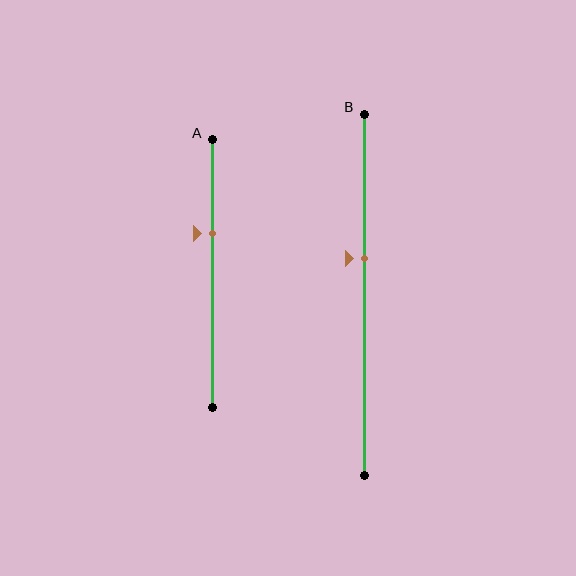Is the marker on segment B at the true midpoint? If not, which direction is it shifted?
No, the marker on segment B is shifted upward by about 10% of the segment length.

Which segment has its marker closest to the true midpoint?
Segment B has its marker closest to the true midpoint.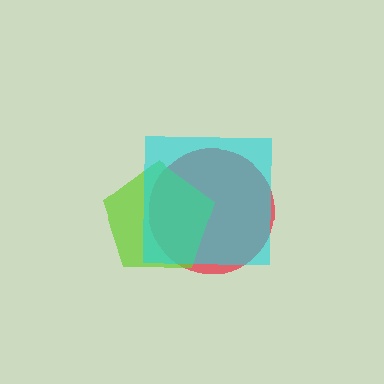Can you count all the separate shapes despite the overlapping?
Yes, there are 3 separate shapes.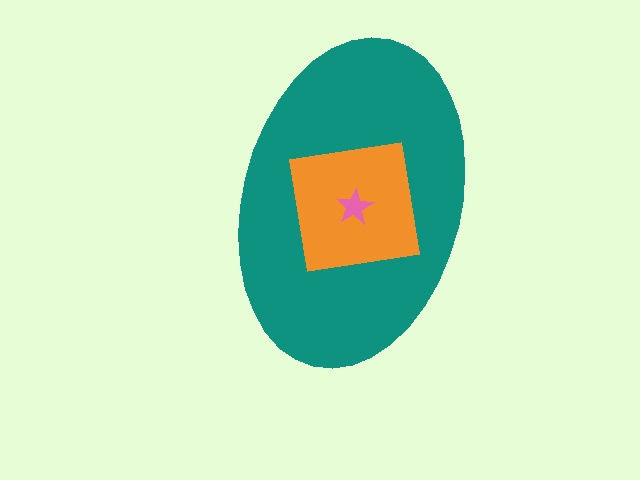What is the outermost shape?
The teal ellipse.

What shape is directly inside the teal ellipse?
The orange square.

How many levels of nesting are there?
3.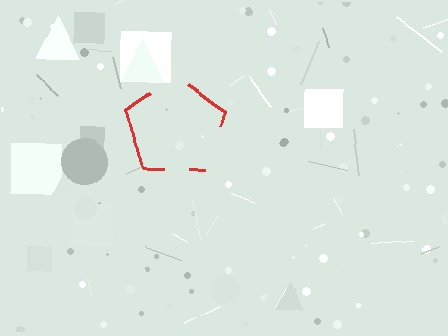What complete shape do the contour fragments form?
The contour fragments form a pentagon.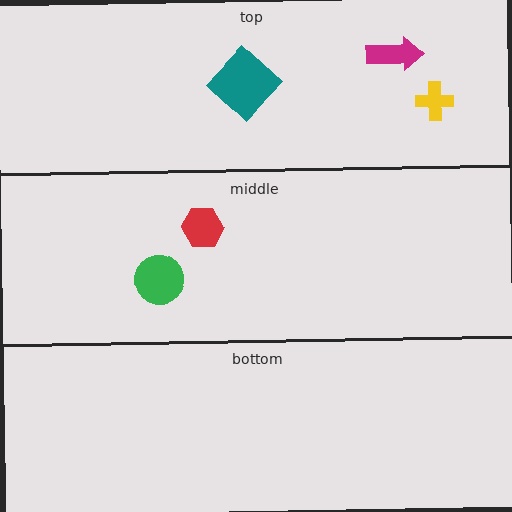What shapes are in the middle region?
The red hexagon, the green circle.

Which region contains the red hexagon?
The middle region.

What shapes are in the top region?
The teal diamond, the magenta arrow, the yellow cross.